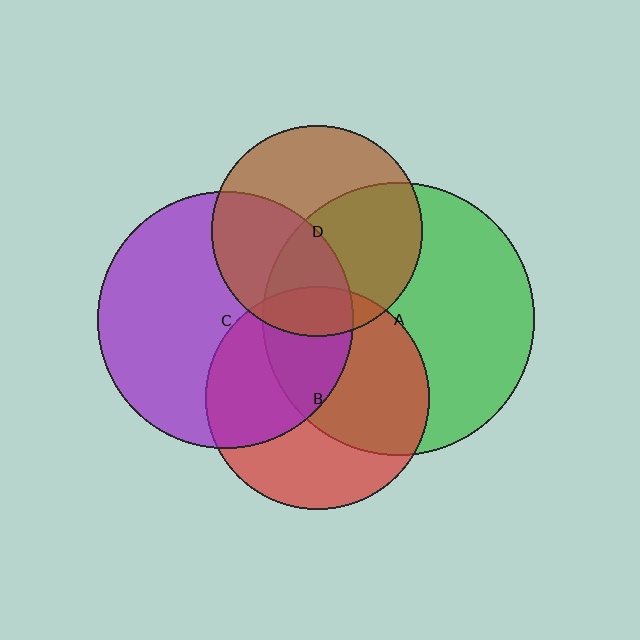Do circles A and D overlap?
Yes.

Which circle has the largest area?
Circle A (green).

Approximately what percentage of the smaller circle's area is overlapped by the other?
Approximately 50%.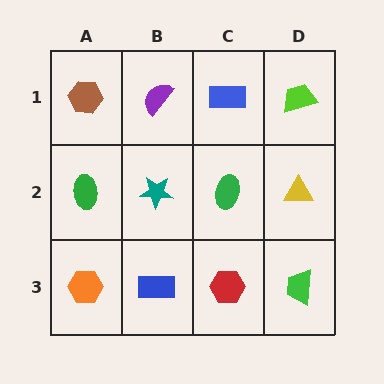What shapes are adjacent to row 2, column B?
A purple semicircle (row 1, column B), a blue rectangle (row 3, column B), a green ellipse (row 2, column A), a green ellipse (row 2, column C).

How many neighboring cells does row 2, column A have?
3.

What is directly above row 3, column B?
A teal star.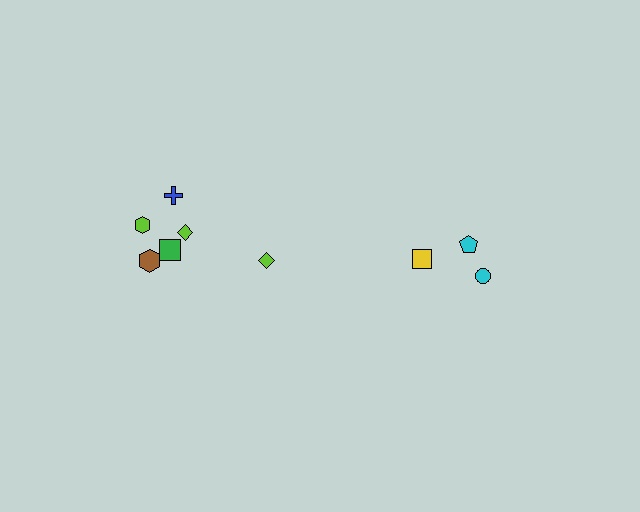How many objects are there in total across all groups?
There are 9 objects.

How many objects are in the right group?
There are 3 objects.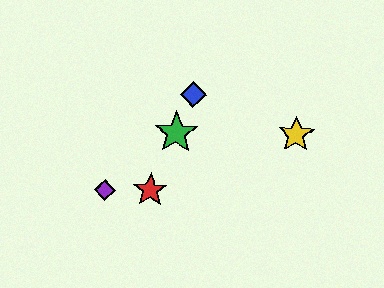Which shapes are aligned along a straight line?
The red star, the blue diamond, the green star are aligned along a straight line.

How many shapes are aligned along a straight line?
3 shapes (the red star, the blue diamond, the green star) are aligned along a straight line.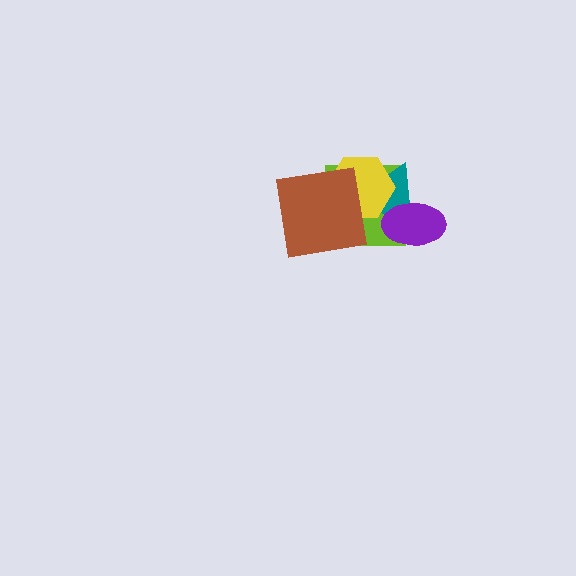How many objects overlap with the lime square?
4 objects overlap with the lime square.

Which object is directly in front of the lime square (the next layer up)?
The teal triangle is directly in front of the lime square.